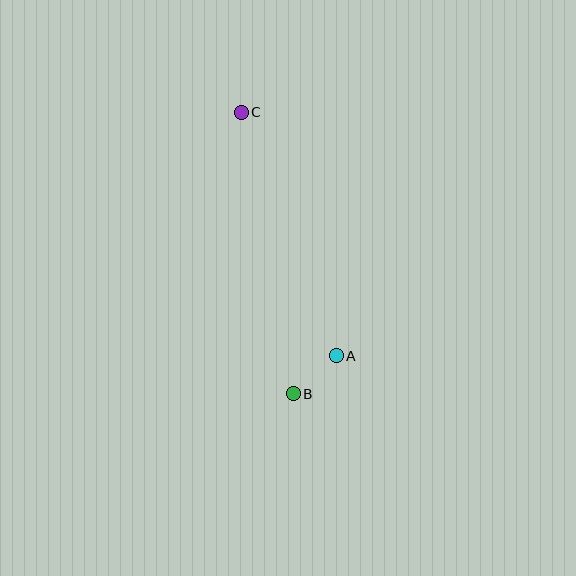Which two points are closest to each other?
Points A and B are closest to each other.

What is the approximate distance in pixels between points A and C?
The distance between A and C is approximately 261 pixels.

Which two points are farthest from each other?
Points B and C are farthest from each other.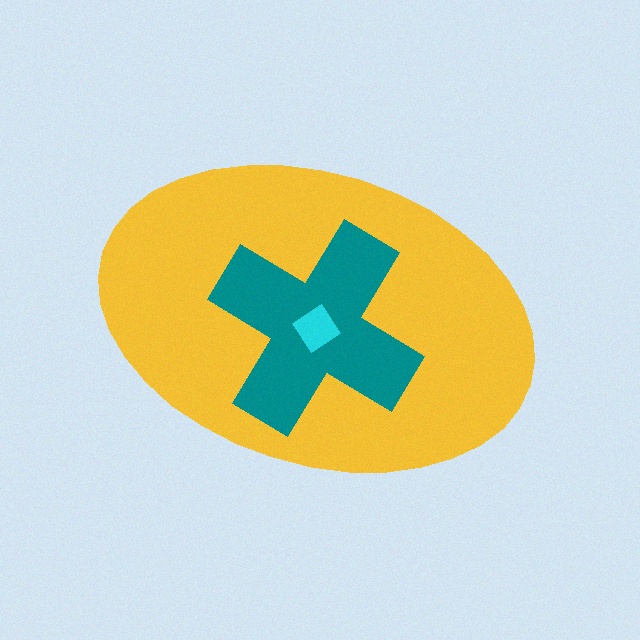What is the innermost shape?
The cyan diamond.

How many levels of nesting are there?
3.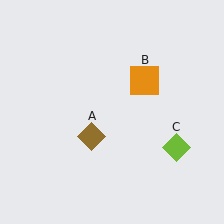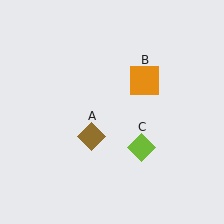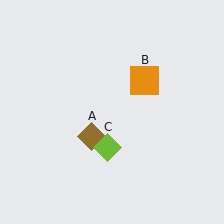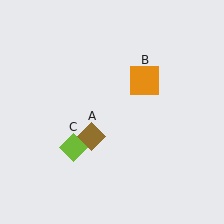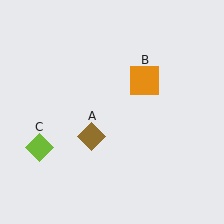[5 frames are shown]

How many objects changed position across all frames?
1 object changed position: lime diamond (object C).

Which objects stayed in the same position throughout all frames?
Brown diamond (object A) and orange square (object B) remained stationary.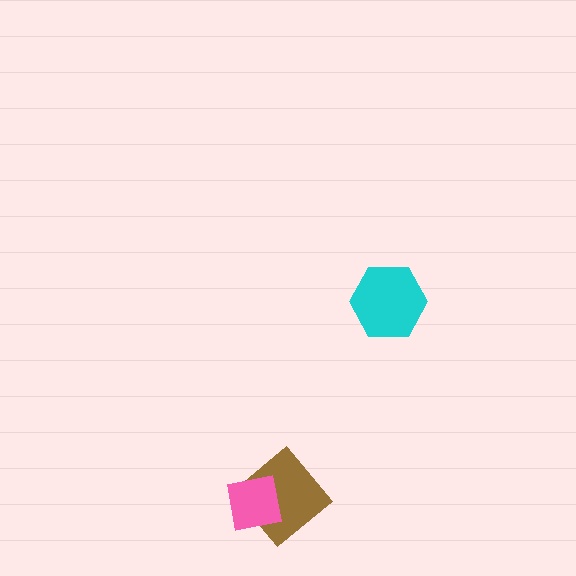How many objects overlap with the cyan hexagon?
0 objects overlap with the cyan hexagon.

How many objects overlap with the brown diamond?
1 object overlaps with the brown diamond.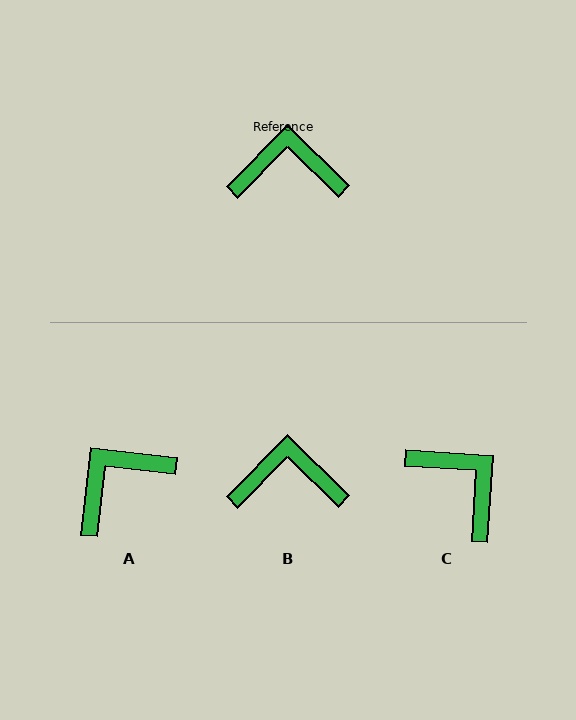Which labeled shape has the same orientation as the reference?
B.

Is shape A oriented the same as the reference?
No, it is off by about 38 degrees.